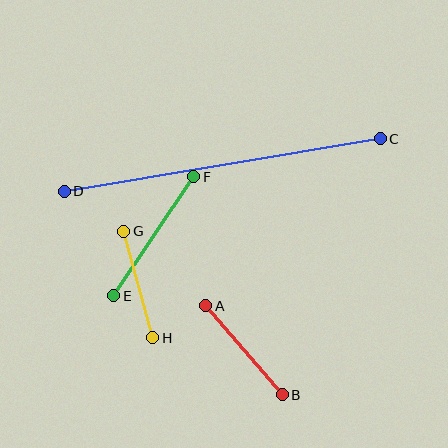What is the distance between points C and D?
The distance is approximately 320 pixels.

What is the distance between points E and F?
The distance is approximately 143 pixels.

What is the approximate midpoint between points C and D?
The midpoint is at approximately (222, 165) pixels.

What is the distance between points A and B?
The distance is approximately 117 pixels.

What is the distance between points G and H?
The distance is approximately 110 pixels.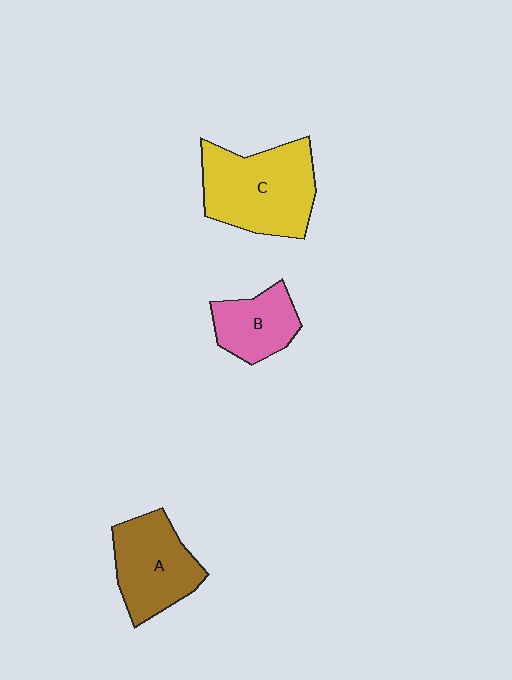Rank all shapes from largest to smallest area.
From largest to smallest: C (yellow), A (brown), B (pink).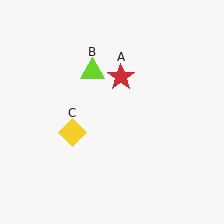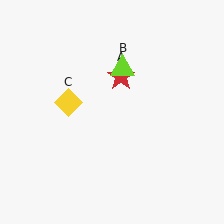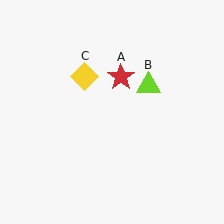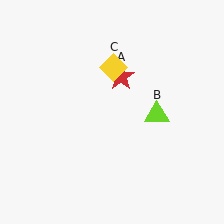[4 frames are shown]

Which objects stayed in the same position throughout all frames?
Red star (object A) remained stationary.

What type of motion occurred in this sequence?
The lime triangle (object B), yellow diamond (object C) rotated clockwise around the center of the scene.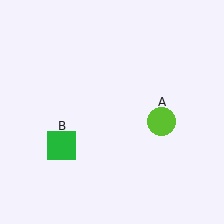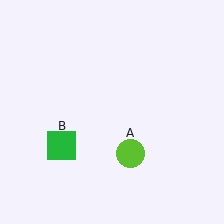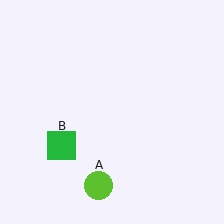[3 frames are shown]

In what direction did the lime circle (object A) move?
The lime circle (object A) moved down and to the left.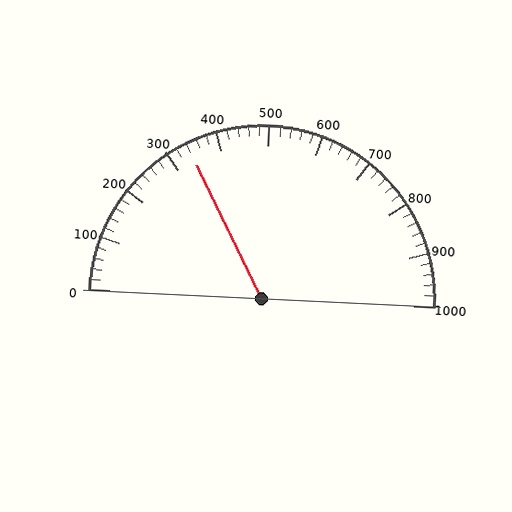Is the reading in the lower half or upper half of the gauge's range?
The reading is in the lower half of the range (0 to 1000).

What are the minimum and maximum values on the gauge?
The gauge ranges from 0 to 1000.